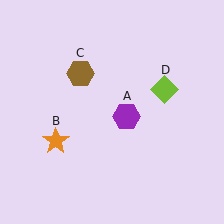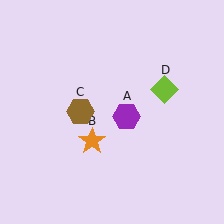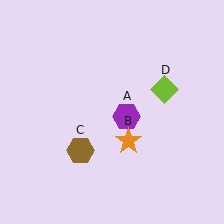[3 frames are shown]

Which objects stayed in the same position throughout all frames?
Purple hexagon (object A) and lime diamond (object D) remained stationary.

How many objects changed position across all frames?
2 objects changed position: orange star (object B), brown hexagon (object C).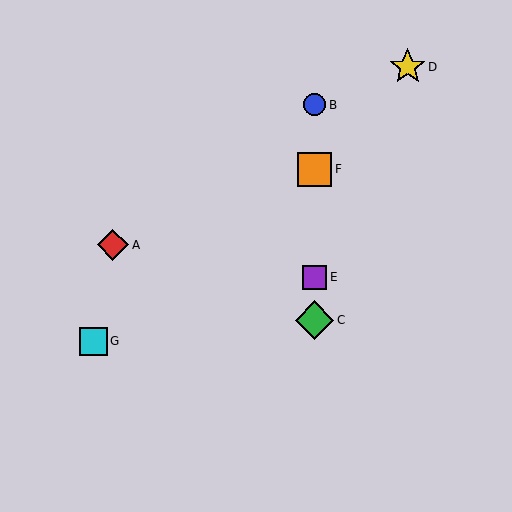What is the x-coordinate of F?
Object F is at x≈315.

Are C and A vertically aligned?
No, C is at x≈315 and A is at x≈113.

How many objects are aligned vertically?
4 objects (B, C, E, F) are aligned vertically.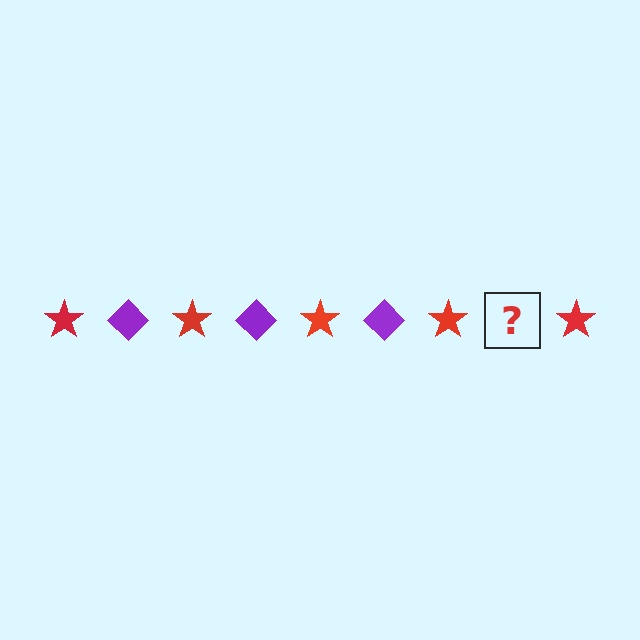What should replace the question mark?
The question mark should be replaced with a purple diamond.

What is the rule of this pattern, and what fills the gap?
The rule is that the pattern alternates between red star and purple diamond. The gap should be filled with a purple diamond.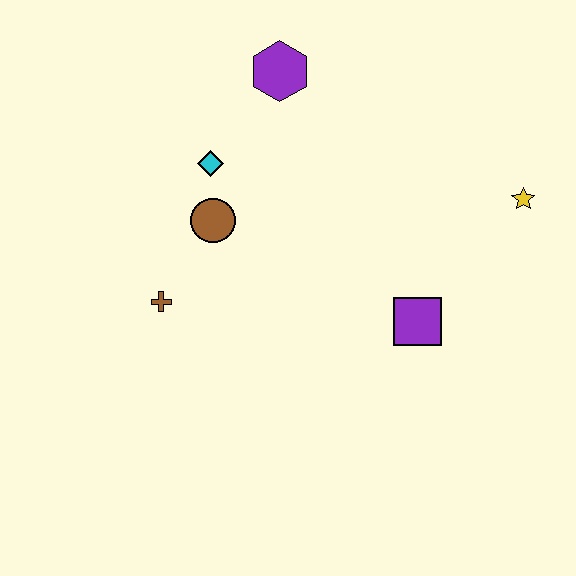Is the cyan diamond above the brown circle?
Yes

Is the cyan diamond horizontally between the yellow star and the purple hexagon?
No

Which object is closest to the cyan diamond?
The brown circle is closest to the cyan diamond.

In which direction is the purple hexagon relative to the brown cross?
The purple hexagon is above the brown cross.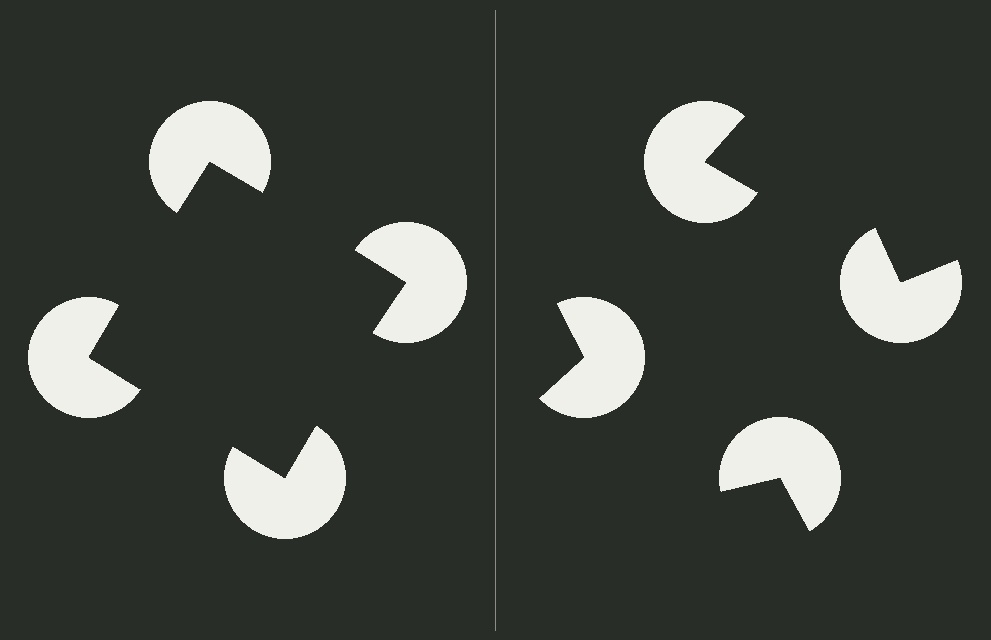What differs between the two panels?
The pac-man discs are positioned identically on both sides; only the wedge orientations differ. On the left they align to a square; on the right they are misaligned.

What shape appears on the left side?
An illusory square.